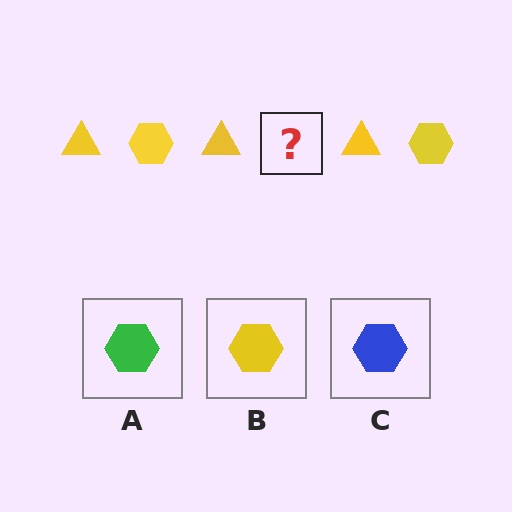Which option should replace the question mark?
Option B.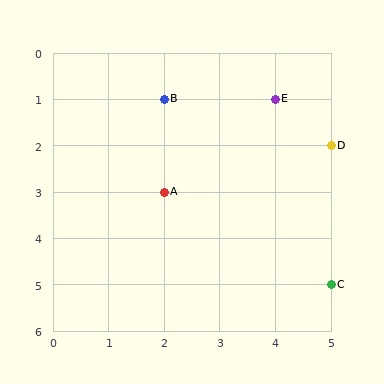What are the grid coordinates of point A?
Point A is at grid coordinates (2, 3).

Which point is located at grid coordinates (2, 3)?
Point A is at (2, 3).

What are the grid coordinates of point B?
Point B is at grid coordinates (2, 1).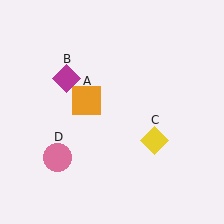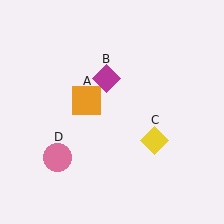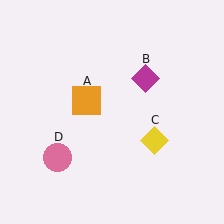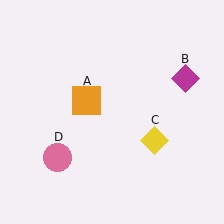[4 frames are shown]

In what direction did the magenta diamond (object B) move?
The magenta diamond (object B) moved right.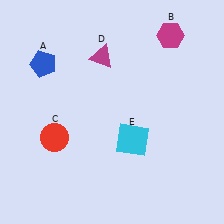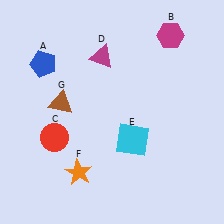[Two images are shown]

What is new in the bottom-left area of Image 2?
An orange star (F) was added in the bottom-left area of Image 2.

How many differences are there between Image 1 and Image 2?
There are 2 differences between the two images.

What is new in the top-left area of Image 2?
A brown triangle (G) was added in the top-left area of Image 2.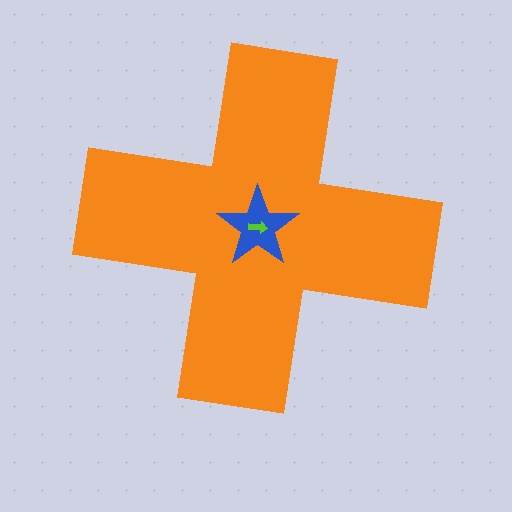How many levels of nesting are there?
3.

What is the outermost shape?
The orange cross.